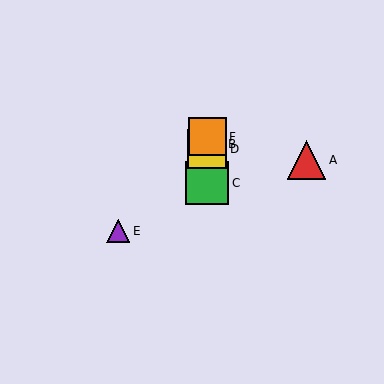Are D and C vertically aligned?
Yes, both are at x≈207.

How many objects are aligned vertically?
4 objects (B, C, D, F) are aligned vertically.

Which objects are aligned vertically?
Objects B, C, D, F are aligned vertically.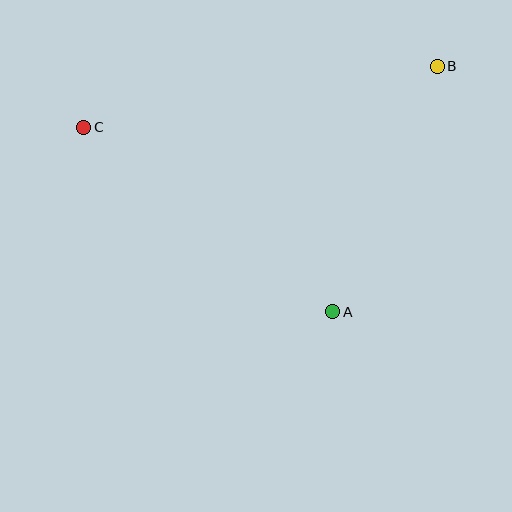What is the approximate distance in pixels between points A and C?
The distance between A and C is approximately 310 pixels.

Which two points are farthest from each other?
Points B and C are farthest from each other.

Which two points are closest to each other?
Points A and B are closest to each other.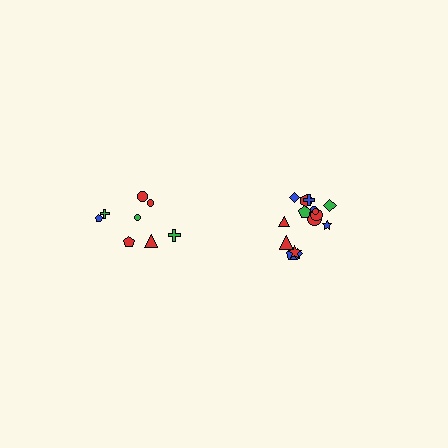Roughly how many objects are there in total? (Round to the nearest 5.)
Roughly 25 objects in total.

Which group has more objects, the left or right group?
The right group.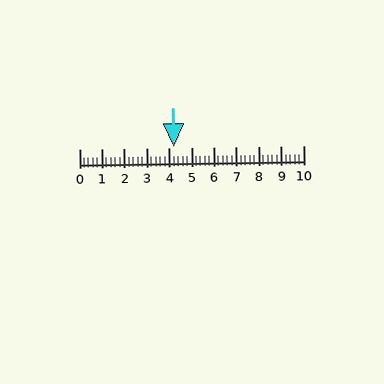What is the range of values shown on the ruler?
The ruler shows values from 0 to 10.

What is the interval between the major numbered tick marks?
The major tick marks are spaced 1 units apart.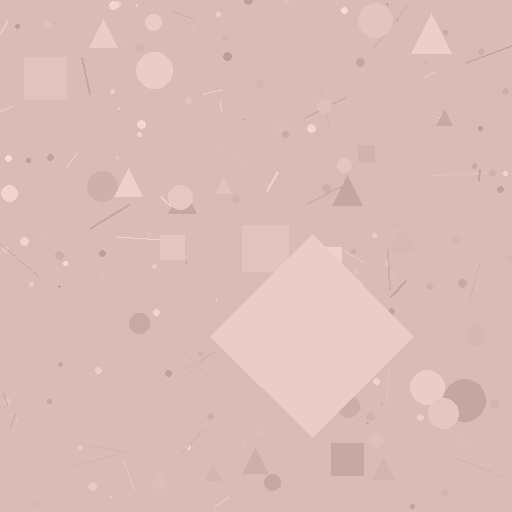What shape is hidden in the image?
A diamond is hidden in the image.